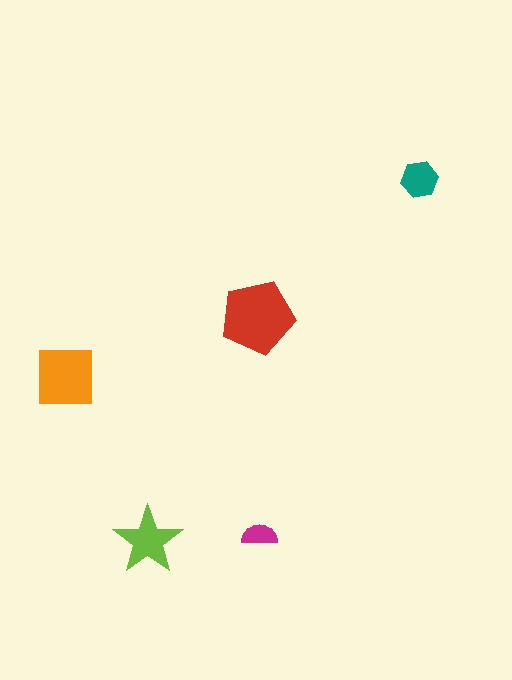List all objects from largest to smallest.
The red pentagon, the orange square, the lime star, the teal hexagon, the magenta semicircle.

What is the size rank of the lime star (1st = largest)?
3rd.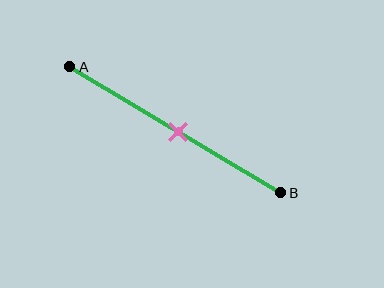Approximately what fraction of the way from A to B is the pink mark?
The pink mark is approximately 50% of the way from A to B.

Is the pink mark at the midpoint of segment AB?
Yes, the mark is approximately at the midpoint.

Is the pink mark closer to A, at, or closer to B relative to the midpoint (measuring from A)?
The pink mark is approximately at the midpoint of segment AB.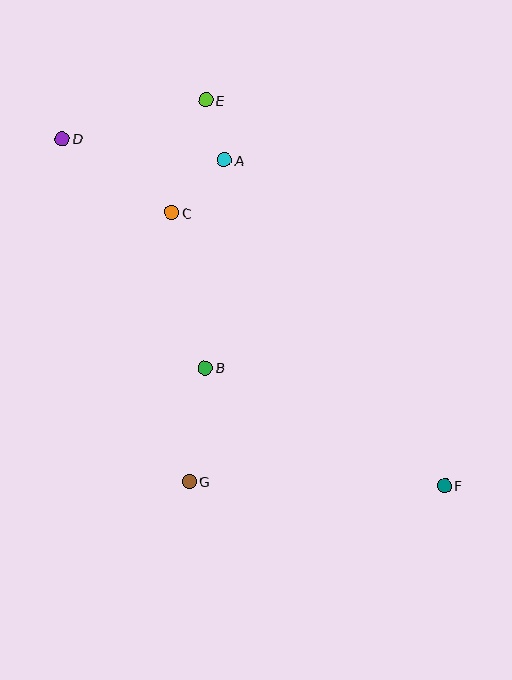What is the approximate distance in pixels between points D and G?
The distance between D and G is approximately 366 pixels.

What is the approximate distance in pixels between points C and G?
The distance between C and G is approximately 269 pixels.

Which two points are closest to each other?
Points A and E are closest to each other.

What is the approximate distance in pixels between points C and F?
The distance between C and F is approximately 385 pixels.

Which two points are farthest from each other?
Points D and F are farthest from each other.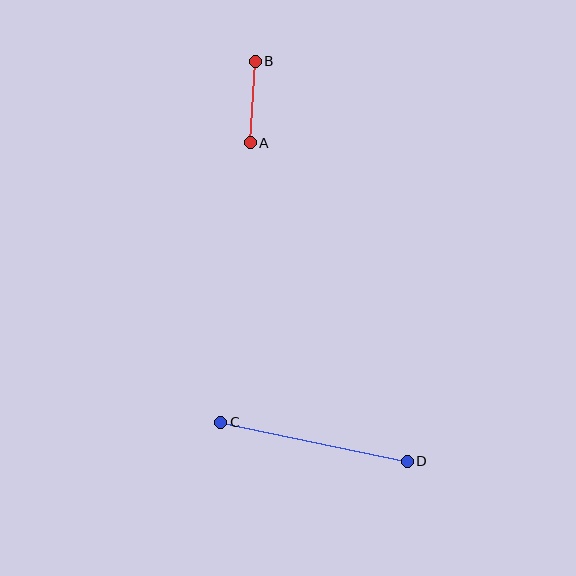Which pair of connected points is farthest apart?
Points C and D are farthest apart.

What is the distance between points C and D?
The distance is approximately 190 pixels.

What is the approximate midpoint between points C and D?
The midpoint is at approximately (314, 442) pixels.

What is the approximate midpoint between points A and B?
The midpoint is at approximately (253, 102) pixels.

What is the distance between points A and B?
The distance is approximately 82 pixels.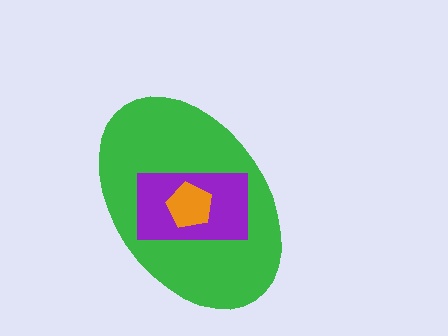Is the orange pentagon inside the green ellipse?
Yes.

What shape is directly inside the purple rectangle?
The orange pentagon.